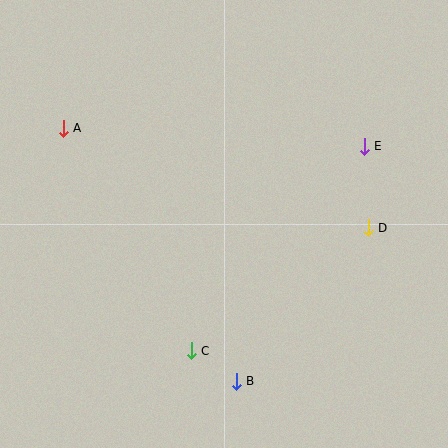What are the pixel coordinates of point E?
Point E is at (364, 146).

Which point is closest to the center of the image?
Point C at (191, 351) is closest to the center.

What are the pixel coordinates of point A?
Point A is at (63, 128).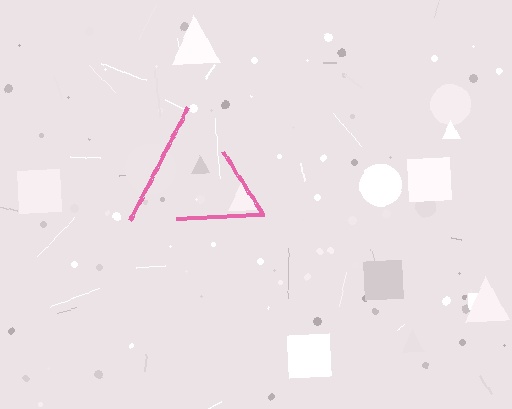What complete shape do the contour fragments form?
The contour fragments form a triangle.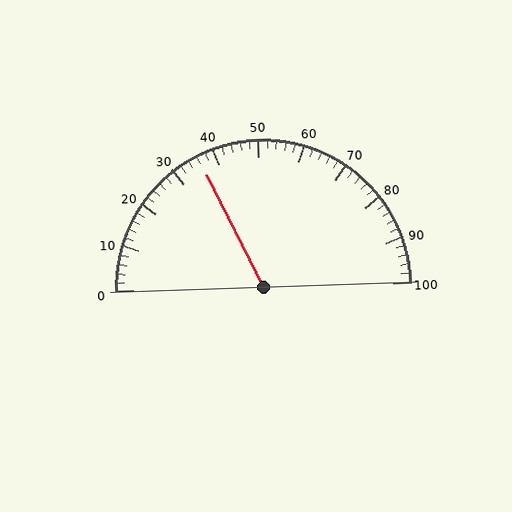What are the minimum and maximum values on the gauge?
The gauge ranges from 0 to 100.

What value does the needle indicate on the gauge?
The needle indicates approximately 36.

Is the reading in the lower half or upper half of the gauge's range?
The reading is in the lower half of the range (0 to 100).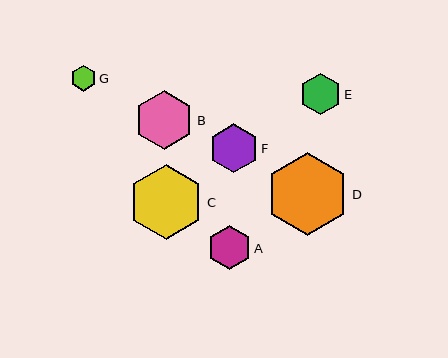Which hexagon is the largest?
Hexagon D is the largest with a size of approximately 83 pixels.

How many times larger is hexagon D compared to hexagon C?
Hexagon D is approximately 1.1 times the size of hexagon C.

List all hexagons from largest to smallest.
From largest to smallest: D, C, B, F, A, E, G.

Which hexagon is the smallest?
Hexagon G is the smallest with a size of approximately 26 pixels.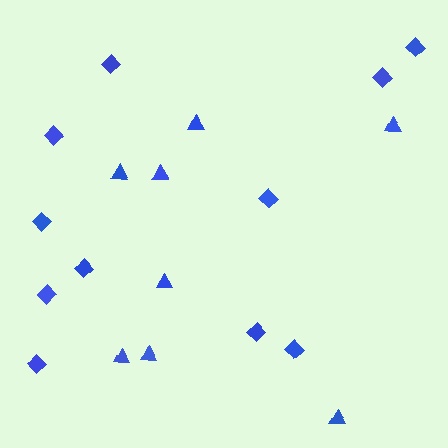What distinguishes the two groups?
There are 2 groups: one group of diamonds (11) and one group of triangles (8).